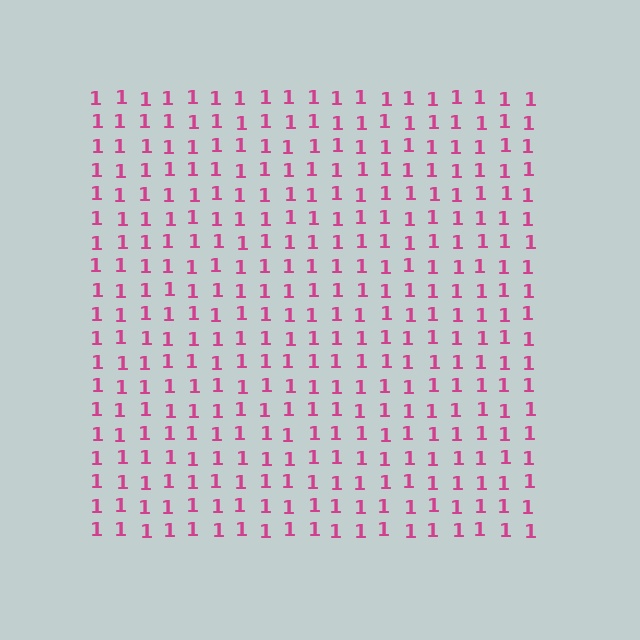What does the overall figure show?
The overall figure shows a square.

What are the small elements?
The small elements are digit 1's.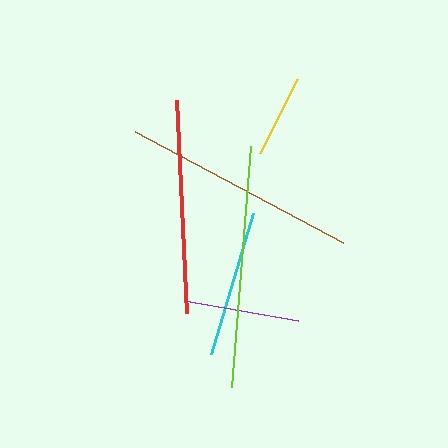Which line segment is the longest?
The lime line is the longest at approximately 242 pixels.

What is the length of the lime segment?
The lime segment is approximately 242 pixels long.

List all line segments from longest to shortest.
From longest to shortest: lime, brown, red, cyan, purple, yellow.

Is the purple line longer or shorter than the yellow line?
The purple line is longer than the yellow line.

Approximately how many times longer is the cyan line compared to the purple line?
The cyan line is approximately 1.3 times the length of the purple line.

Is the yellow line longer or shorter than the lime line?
The lime line is longer than the yellow line.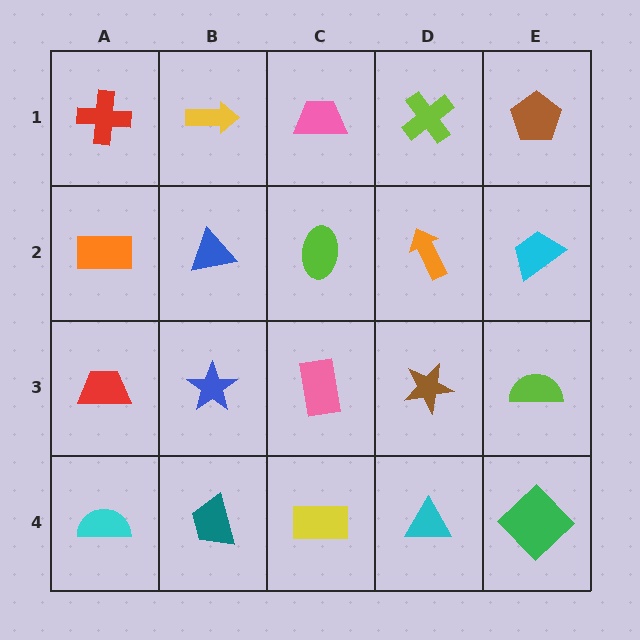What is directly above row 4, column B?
A blue star.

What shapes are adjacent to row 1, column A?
An orange rectangle (row 2, column A), a yellow arrow (row 1, column B).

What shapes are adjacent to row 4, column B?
A blue star (row 3, column B), a cyan semicircle (row 4, column A), a yellow rectangle (row 4, column C).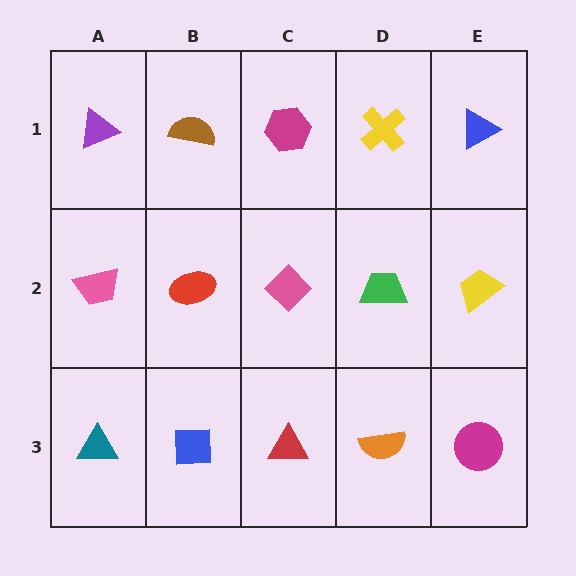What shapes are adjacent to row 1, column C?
A pink diamond (row 2, column C), a brown semicircle (row 1, column B), a yellow cross (row 1, column D).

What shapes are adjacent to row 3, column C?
A pink diamond (row 2, column C), a blue square (row 3, column B), an orange semicircle (row 3, column D).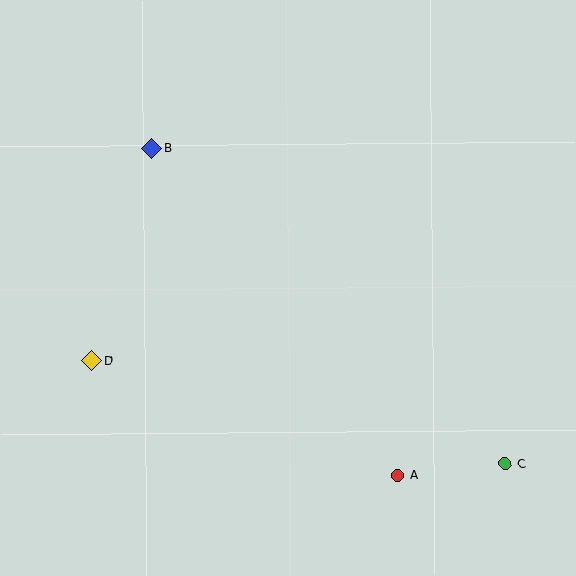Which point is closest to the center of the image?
Point B at (151, 148) is closest to the center.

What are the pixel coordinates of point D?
Point D is at (92, 360).